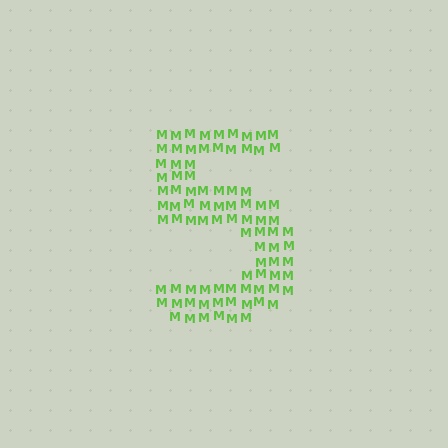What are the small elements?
The small elements are letter M's.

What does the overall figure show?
The overall figure shows the digit 5.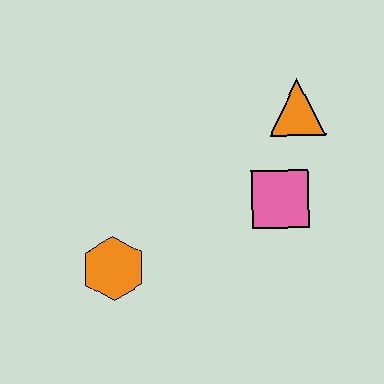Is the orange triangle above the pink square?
Yes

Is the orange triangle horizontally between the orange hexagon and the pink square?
No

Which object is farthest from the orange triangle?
The orange hexagon is farthest from the orange triangle.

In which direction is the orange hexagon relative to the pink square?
The orange hexagon is to the left of the pink square.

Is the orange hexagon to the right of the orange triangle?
No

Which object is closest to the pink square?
The orange triangle is closest to the pink square.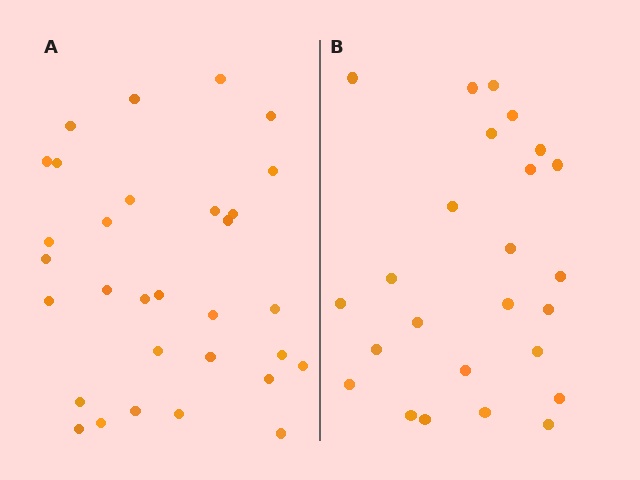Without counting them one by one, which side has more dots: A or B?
Region A (the left region) has more dots.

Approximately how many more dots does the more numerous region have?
Region A has about 6 more dots than region B.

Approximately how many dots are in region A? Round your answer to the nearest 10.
About 30 dots. (The exact count is 31, which rounds to 30.)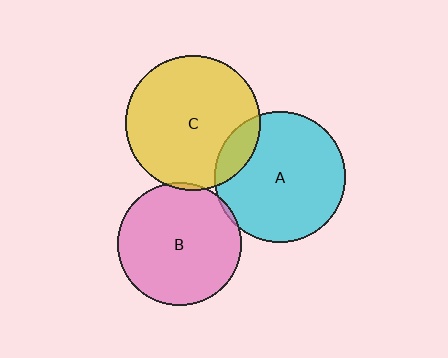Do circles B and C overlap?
Yes.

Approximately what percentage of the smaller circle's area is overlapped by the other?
Approximately 5%.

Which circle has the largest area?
Circle C (yellow).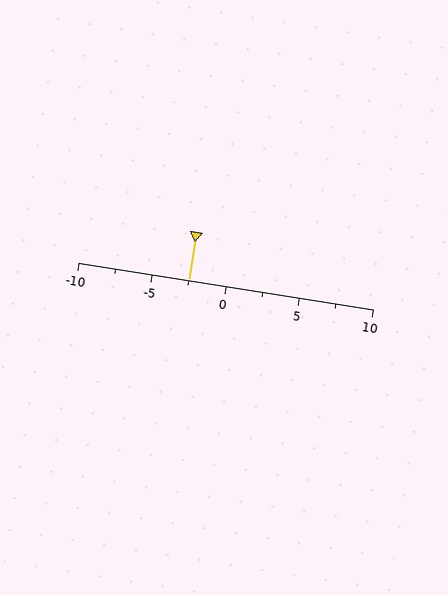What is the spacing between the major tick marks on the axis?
The major ticks are spaced 5 apart.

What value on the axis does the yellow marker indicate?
The marker indicates approximately -2.5.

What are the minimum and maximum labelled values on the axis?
The axis runs from -10 to 10.